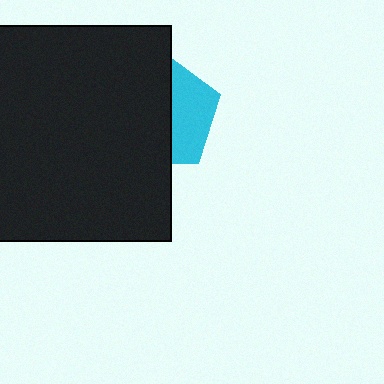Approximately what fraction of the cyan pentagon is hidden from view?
Roughly 61% of the cyan pentagon is hidden behind the black rectangle.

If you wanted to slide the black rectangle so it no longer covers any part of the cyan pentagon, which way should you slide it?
Slide it left — that is the most direct way to separate the two shapes.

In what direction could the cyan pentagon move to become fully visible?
The cyan pentagon could move right. That would shift it out from behind the black rectangle entirely.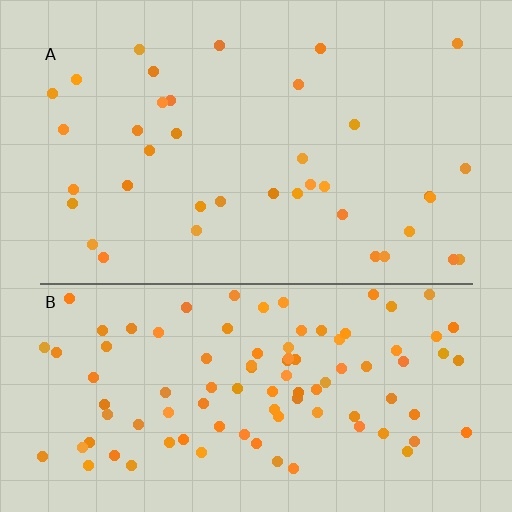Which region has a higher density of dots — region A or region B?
B (the bottom).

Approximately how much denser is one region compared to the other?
Approximately 2.7× — region B over region A.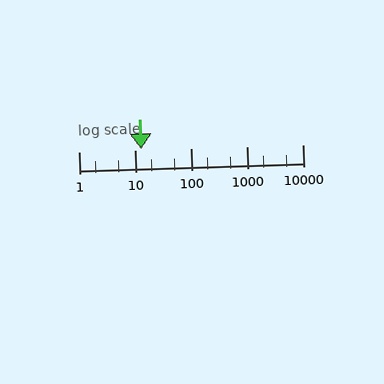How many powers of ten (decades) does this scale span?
The scale spans 4 decades, from 1 to 10000.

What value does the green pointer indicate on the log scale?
The pointer indicates approximately 13.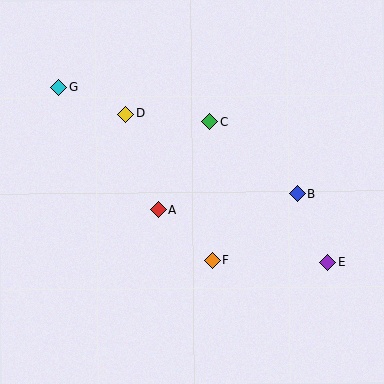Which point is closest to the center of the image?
Point A at (158, 210) is closest to the center.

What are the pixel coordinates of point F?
Point F is at (212, 260).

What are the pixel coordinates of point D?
Point D is at (126, 114).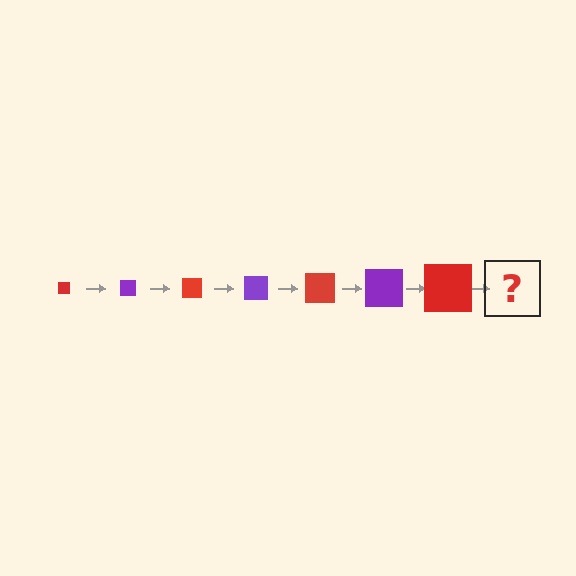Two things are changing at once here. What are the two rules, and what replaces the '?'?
The two rules are that the square grows larger each step and the color cycles through red and purple. The '?' should be a purple square, larger than the previous one.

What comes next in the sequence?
The next element should be a purple square, larger than the previous one.